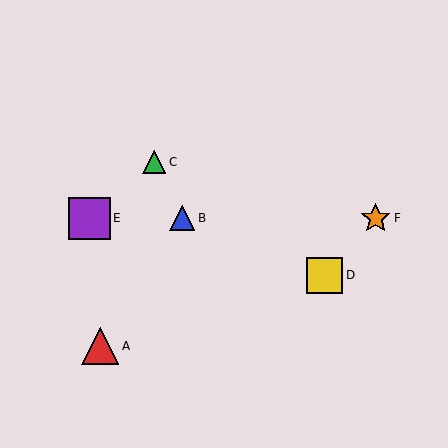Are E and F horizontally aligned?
Yes, both are at y≈218.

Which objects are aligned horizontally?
Objects B, E, F are aligned horizontally.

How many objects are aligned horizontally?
3 objects (B, E, F) are aligned horizontally.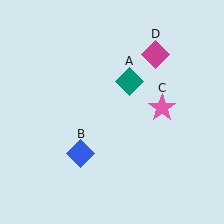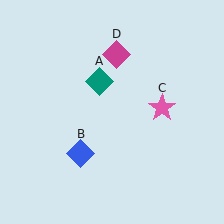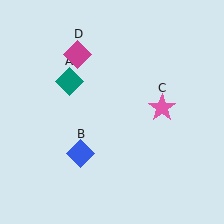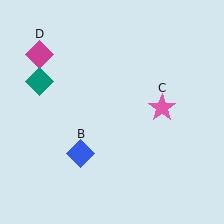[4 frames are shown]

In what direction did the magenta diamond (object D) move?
The magenta diamond (object D) moved left.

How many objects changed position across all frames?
2 objects changed position: teal diamond (object A), magenta diamond (object D).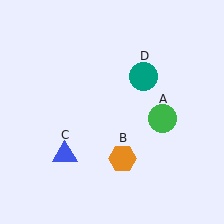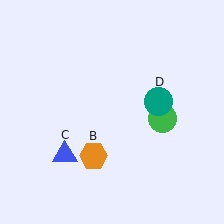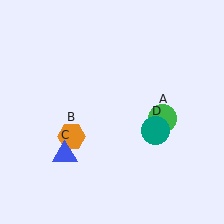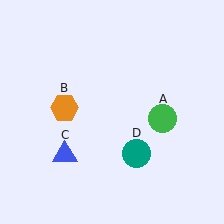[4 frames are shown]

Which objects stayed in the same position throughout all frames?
Green circle (object A) and blue triangle (object C) remained stationary.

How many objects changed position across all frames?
2 objects changed position: orange hexagon (object B), teal circle (object D).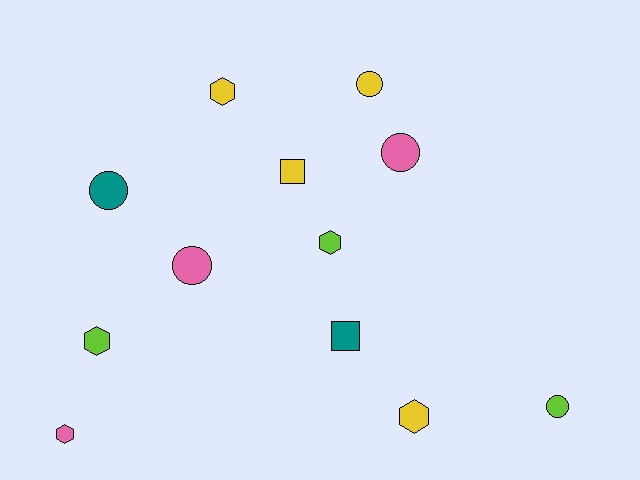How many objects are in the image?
There are 12 objects.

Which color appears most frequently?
Yellow, with 4 objects.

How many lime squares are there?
There are no lime squares.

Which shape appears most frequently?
Hexagon, with 5 objects.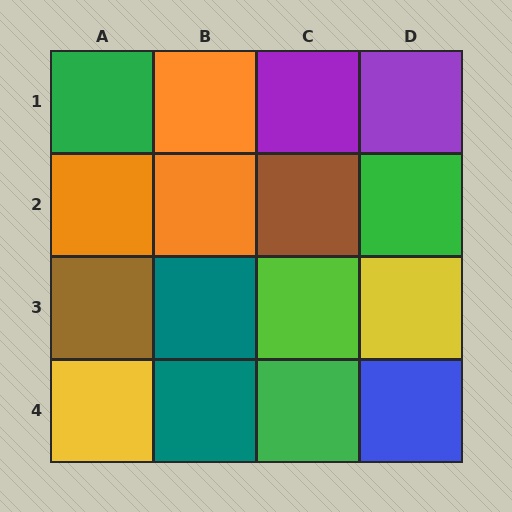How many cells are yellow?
2 cells are yellow.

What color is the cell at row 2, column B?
Orange.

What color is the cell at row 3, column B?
Teal.